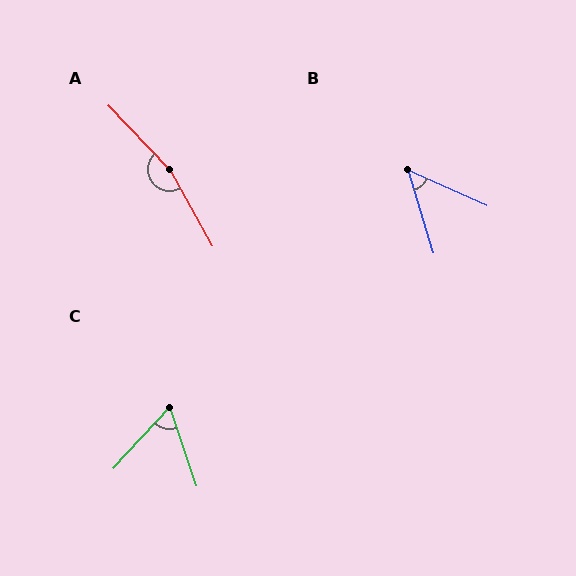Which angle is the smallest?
B, at approximately 49 degrees.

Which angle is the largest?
A, at approximately 166 degrees.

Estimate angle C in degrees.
Approximately 61 degrees.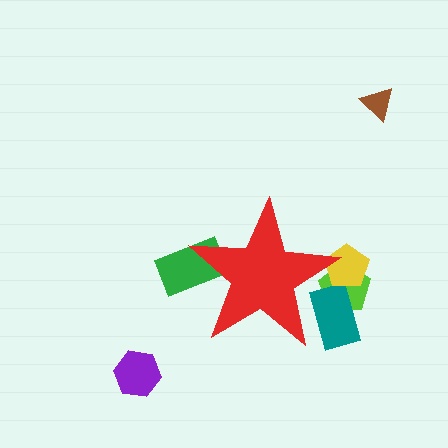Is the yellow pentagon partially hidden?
Yes, the yellow pentagon is partially hidden behind the red star.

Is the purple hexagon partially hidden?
No, the purple hexagon is fully visible.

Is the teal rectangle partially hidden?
Yes, the teal rectangle is partially hidden behind the red star.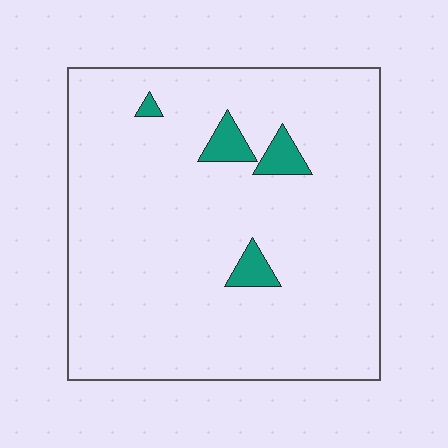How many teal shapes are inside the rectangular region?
4.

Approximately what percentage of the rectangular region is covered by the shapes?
Approximately 5%.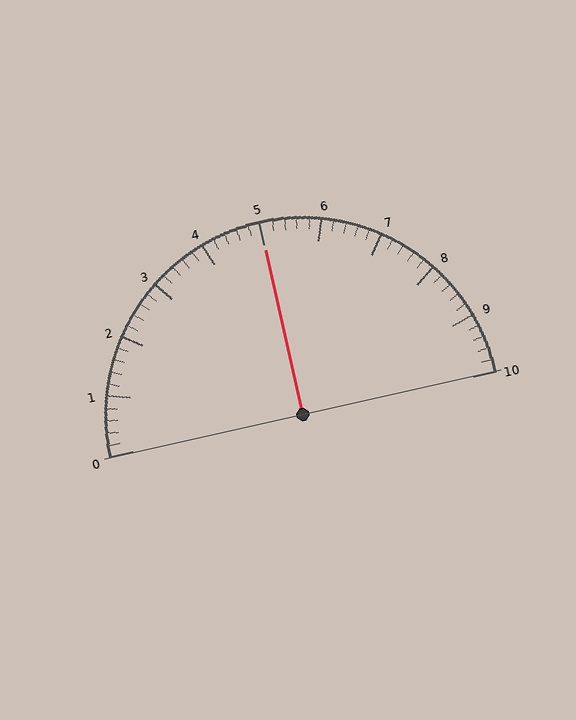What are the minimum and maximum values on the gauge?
The gauge ranges from 0 to 10.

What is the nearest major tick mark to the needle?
The nearest major tick mark is 5.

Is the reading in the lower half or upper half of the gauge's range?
The reading is in the upper half of the range (0 to 10).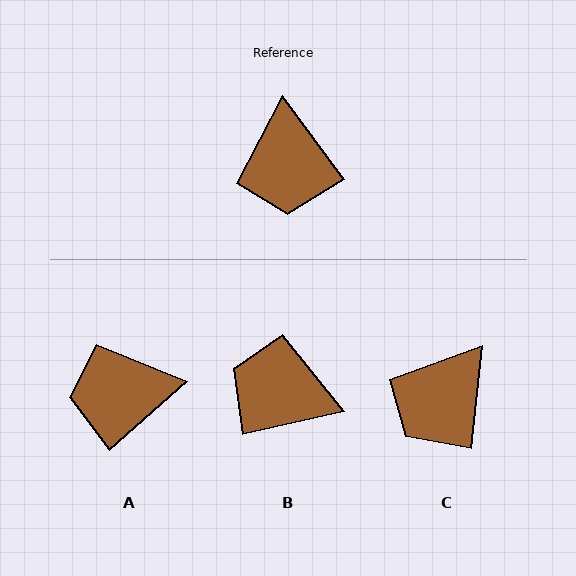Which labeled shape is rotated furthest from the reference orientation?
B, about 114 degrees away.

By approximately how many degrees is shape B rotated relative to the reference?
Approximately 114 degrees clockwise.